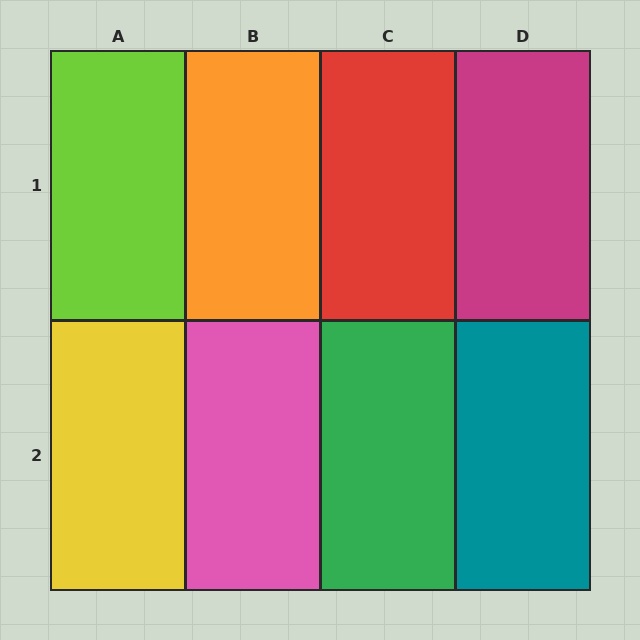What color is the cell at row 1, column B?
Orange.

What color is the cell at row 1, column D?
Magenta.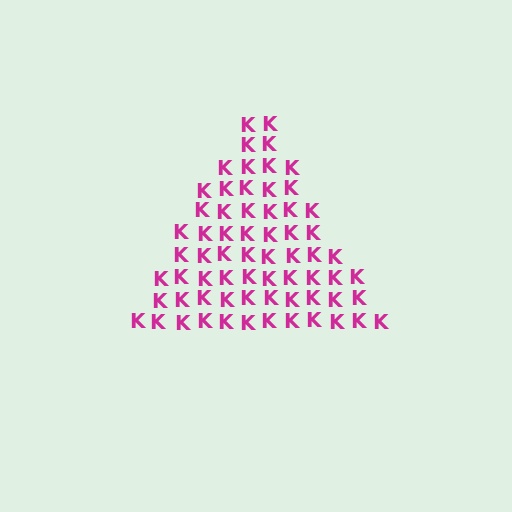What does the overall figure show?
The overall figure shows a triangle.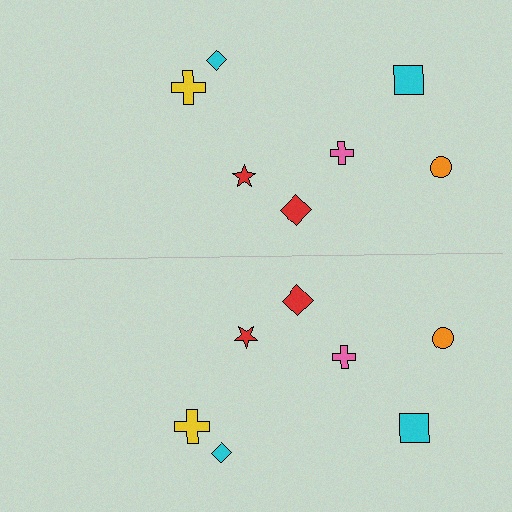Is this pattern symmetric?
Yes, this pattern has bilateral (reflection) symmetry.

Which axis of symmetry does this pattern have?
The pattern has a horizontal axis of symmetry running through the center of the image.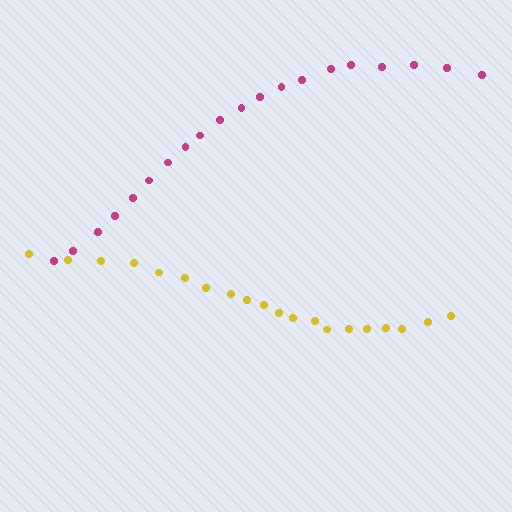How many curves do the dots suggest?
There are 2 distinct paths.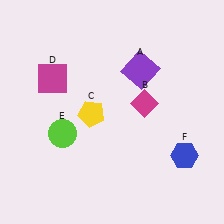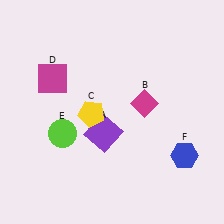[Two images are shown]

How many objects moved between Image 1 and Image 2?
1 object moved between the two images.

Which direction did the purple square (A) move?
The purple square (A) moved down.